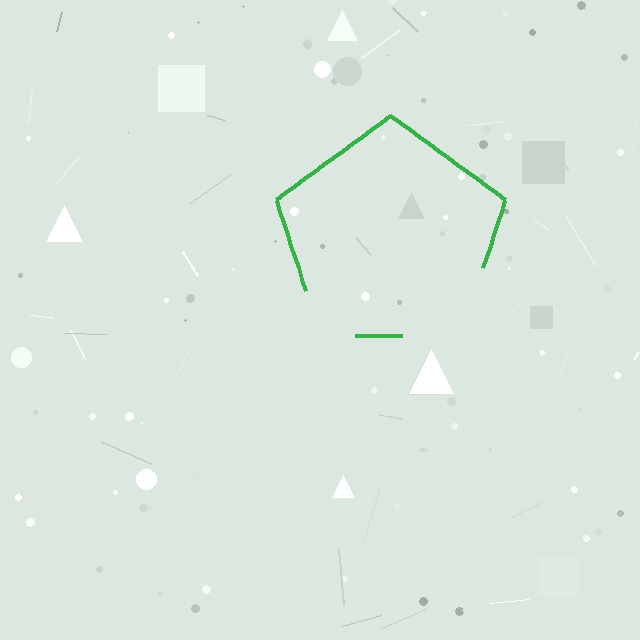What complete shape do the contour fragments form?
The contour fragments form a pentagon.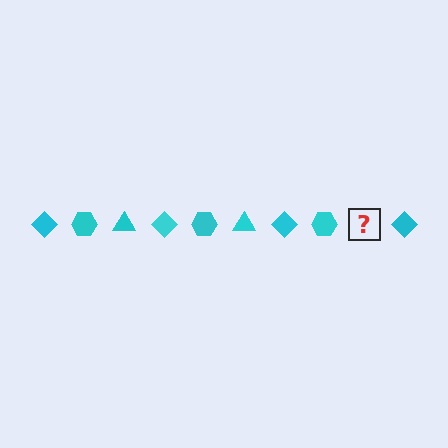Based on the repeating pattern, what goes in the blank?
The blank should be a cyan triangle.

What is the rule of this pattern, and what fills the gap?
The rule is that the pattern cycles through diamond, hexagon, triangle shapes in cyan. The gap should be filled with a cyan triangle.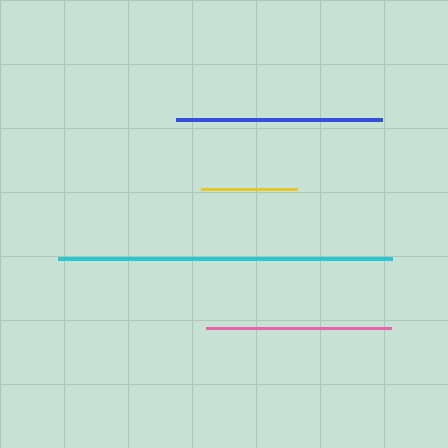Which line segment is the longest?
The cyan line is the longest at approximately 333 pixels.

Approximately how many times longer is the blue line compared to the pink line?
The blue line is approximately 1.1 times the length of the pink line.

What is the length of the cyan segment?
The cyan segment is approximately 333 pixels long.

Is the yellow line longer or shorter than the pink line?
The pink line is longer than the yellow line.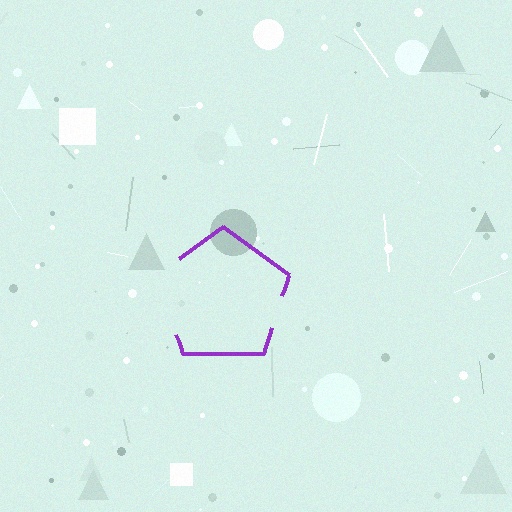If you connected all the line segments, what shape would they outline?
They would outline a pentagon.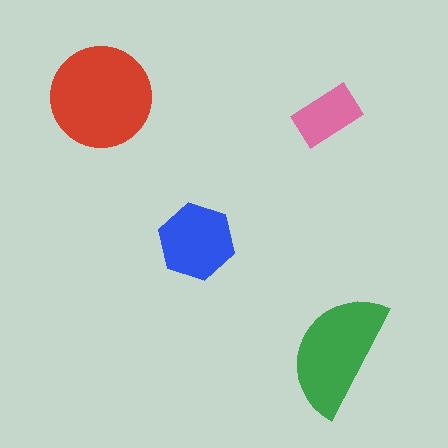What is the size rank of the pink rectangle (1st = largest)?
4th.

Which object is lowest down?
The green semicircle is bottommost.